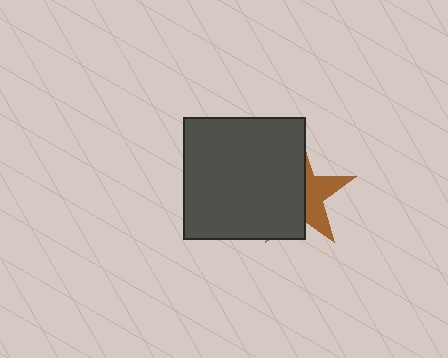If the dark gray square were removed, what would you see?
You would see the complete brown star.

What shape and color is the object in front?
The object in front is a dark gray square.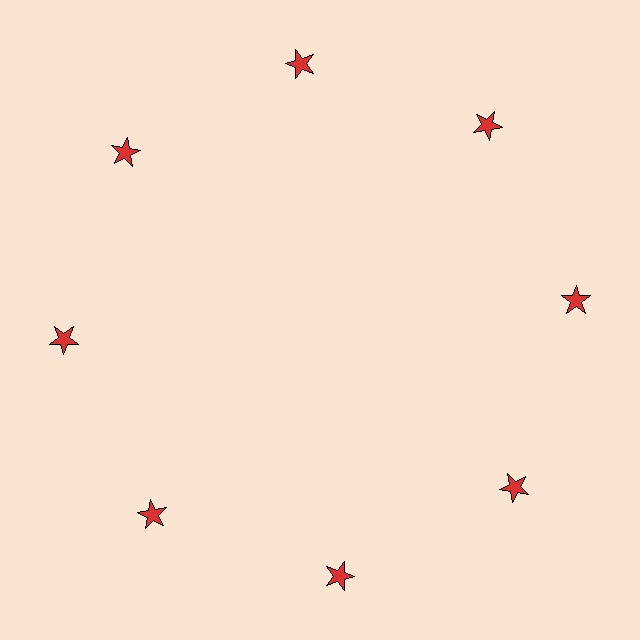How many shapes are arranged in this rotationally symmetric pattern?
There are 8 shapes, arranged in 8 groups of 1.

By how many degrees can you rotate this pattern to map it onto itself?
The pattern maps onto itself every 45 degrees of rotation.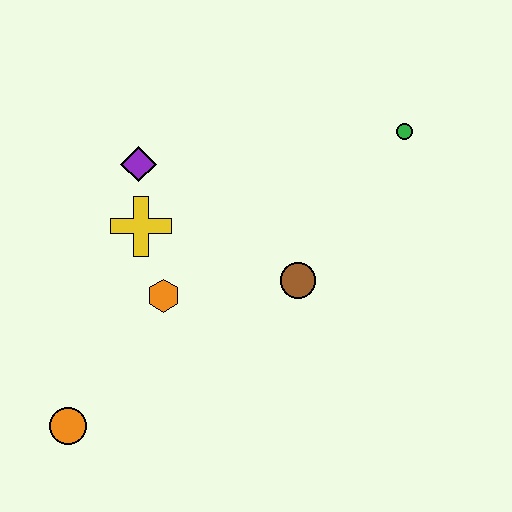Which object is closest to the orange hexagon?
The yellow cross is closest to the orange hexagon.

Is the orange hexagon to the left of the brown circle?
Yes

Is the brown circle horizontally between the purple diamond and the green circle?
Yes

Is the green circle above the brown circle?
Yes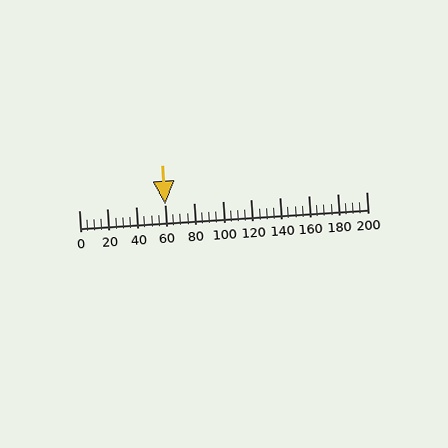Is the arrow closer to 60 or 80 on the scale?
The arrow is closer to 60.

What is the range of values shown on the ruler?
The ruler shows values from 0 to 200.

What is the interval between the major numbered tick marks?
The major tick marks are spaced 20 units apart.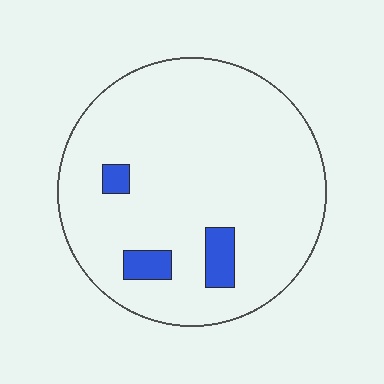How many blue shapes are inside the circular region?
3.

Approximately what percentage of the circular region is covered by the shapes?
Approximately 5%.